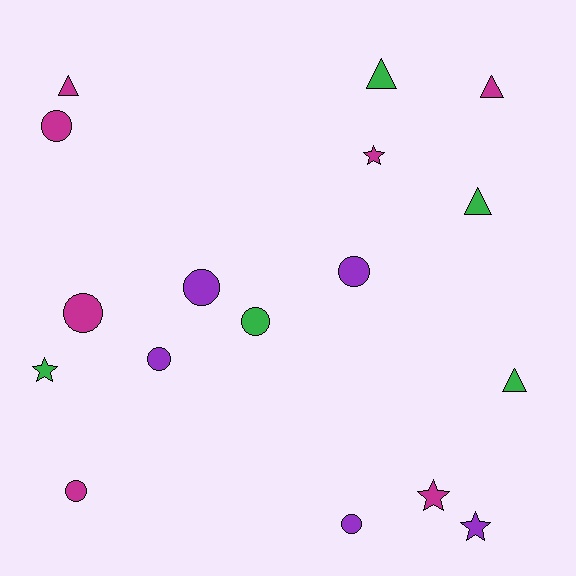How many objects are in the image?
There are 17 objects.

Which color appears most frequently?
Magenta, with 7 objects.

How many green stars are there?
There is 1 green star.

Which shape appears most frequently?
Circle, with 8 objects.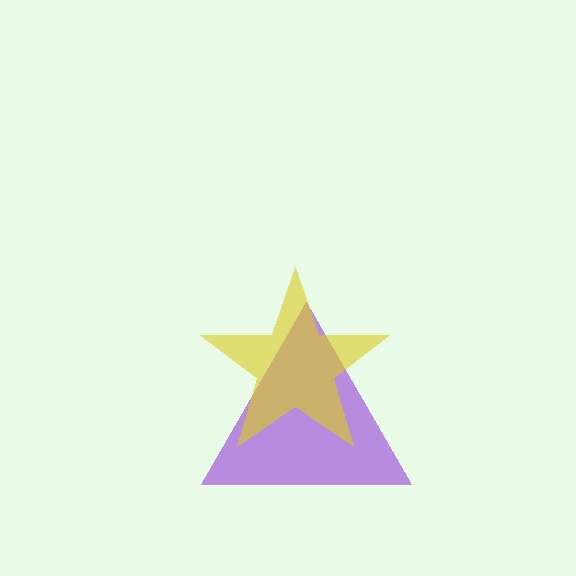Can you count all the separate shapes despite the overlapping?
Yes, there are 2 separate shapes.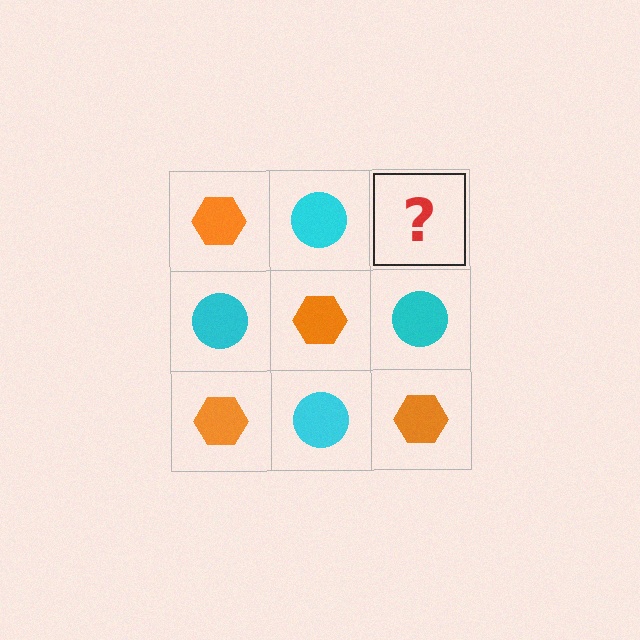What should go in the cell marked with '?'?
The missing cell should contain an orange hexagon.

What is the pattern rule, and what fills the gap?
The rule is that it alternates orange hexagon and cyan circle in a checkerboard pattern. The gap should be filled with an orange hexagon.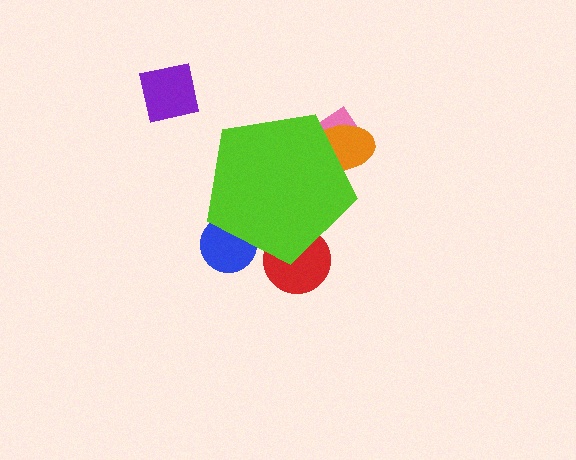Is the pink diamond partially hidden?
Yes, the pink diamond is partially hidden behind the lime pentagon.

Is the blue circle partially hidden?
Yes, the blue circle is partially hidden behind the lime pentagon.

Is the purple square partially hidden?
No, the purple square is fully visible.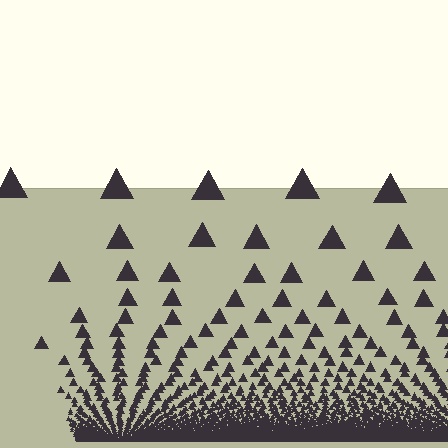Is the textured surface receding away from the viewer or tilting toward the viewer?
The surface appears to tilt toward the viewer. Texture elements get larger and sparser toward the top.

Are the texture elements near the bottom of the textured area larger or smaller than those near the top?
Smaller. The gradient is inverted — elements near the bottom are smaller and denser.